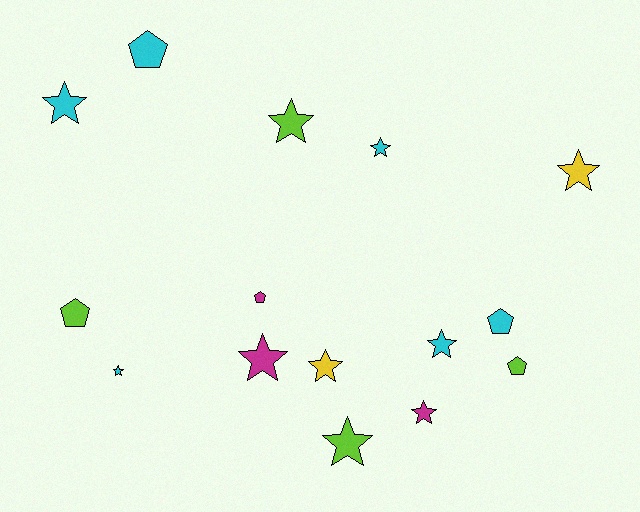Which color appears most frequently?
Cyan, with 6 objects.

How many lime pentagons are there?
There are 2 lime pentagons.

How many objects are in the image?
There are 15 objects.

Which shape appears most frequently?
Star, with 10 objects.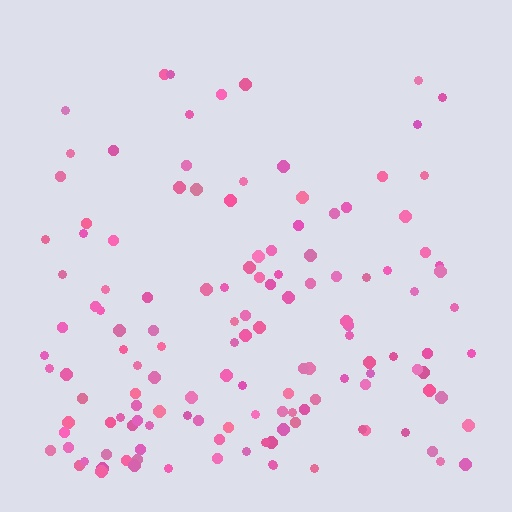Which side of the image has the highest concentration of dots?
The bottom.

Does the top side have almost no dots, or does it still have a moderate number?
Still a moderate number, just noticeably fewer than the bottom.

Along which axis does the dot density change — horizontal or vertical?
Vertical.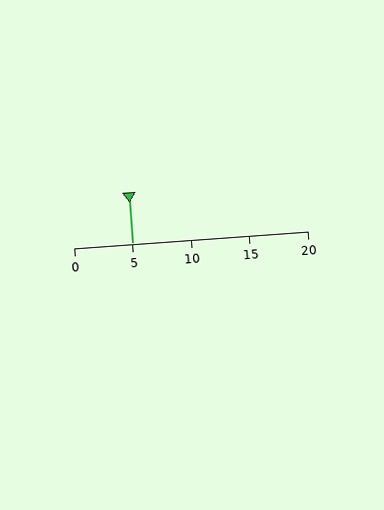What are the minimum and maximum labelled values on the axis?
The axis runs from 0 to 20.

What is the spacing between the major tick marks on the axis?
The major ticks are spaced 5 apart.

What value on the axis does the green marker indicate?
The marker indicates approximately 5.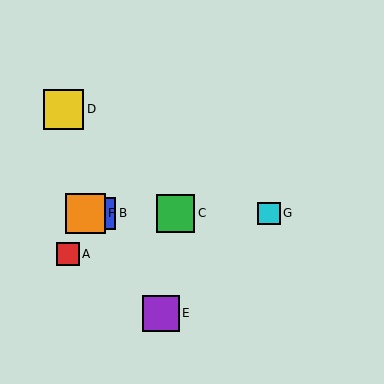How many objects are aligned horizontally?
4 objects (B, C, F, G) are aligned horizontally.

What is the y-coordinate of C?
Object C is at y≈214.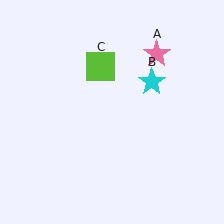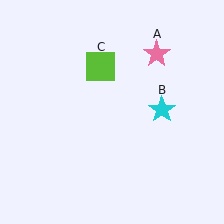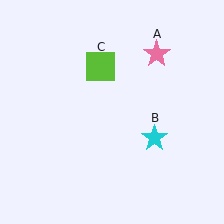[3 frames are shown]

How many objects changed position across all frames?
1 object changed position: cyan star (object B).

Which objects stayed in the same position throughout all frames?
Pink star (object A) and lime square (object C) remained stationary.